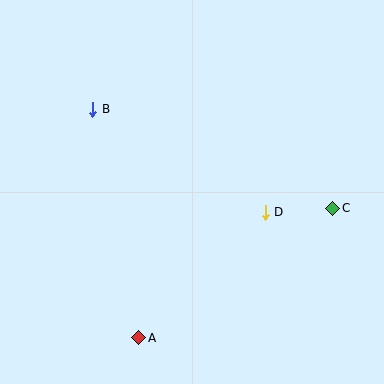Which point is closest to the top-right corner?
Point C is closest to the top-right corner.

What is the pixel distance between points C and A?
The distance between C and A is 234 pixels.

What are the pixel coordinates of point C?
Point C is at (333, 208).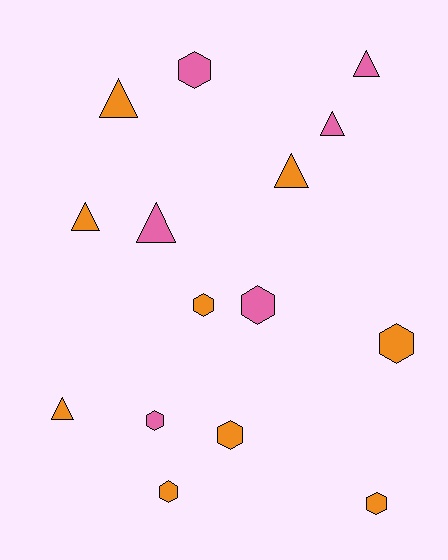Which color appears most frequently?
Orange, with 9 objects.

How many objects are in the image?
There are 15 objects.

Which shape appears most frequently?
Hexagon, with 8 objects.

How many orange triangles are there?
There are 4 orange triangles.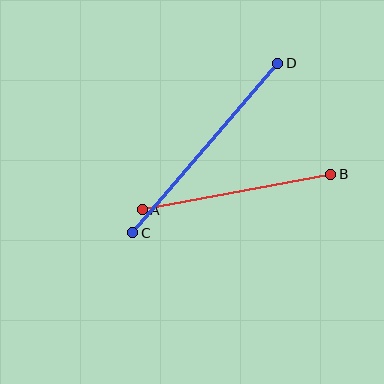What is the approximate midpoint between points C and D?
The midpoint is at approximately (205, 148) pixels.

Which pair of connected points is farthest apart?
Points C and D are farthest apart.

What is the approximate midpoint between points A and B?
The midpoint is at approximately (237, 192) pixels.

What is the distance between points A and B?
The distance is approximately 192 pixels.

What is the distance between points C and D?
The distance is approximately 223 pixels.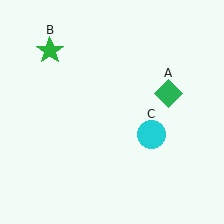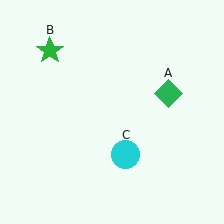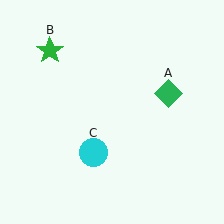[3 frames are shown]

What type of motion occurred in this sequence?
The cyan circle (object C) rotated clockwise around the center of the scene.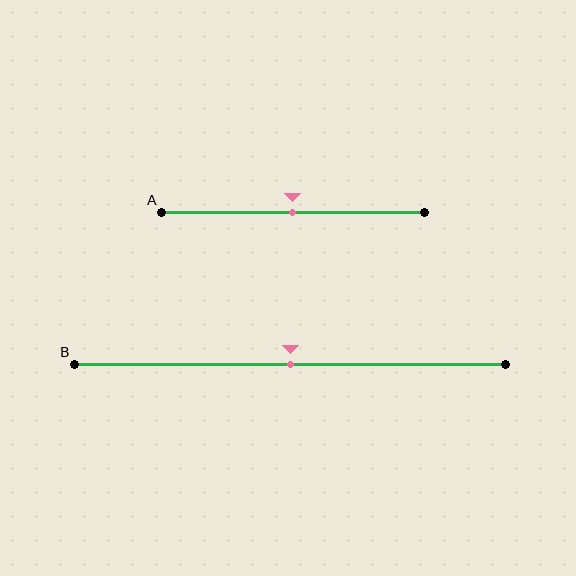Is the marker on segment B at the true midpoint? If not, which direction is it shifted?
Yes, the marker on segment B is at the true midpoint.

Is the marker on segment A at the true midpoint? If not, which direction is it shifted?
Yes, the marker on segment A is at the true midpoint.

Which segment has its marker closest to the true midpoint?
Segment A has its marker closest to the true midpoint.